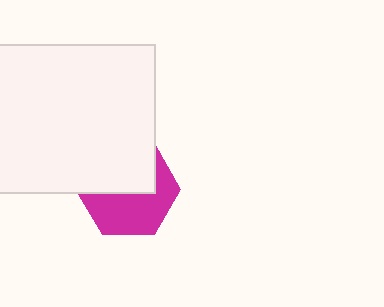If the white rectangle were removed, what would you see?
You would see the complete magenta hexagon.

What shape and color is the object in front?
The object in front is a white rectangle.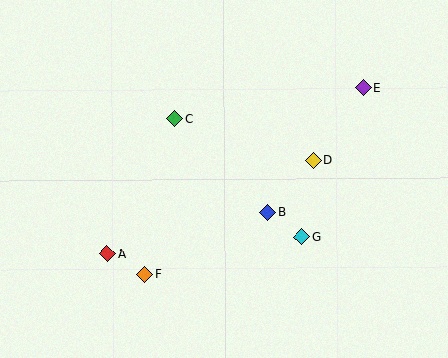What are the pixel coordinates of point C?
Point C is at (174, 119).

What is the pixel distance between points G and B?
The distance between G and B is 42 pixels.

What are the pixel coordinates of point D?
Point D is at (313, 161).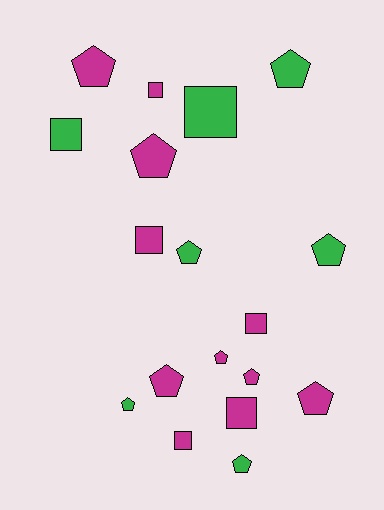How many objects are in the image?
There are 18 objects.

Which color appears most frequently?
Magenta, with 11 objects.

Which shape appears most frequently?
Pentagon, with 11 objects.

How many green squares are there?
There are 2 green squares.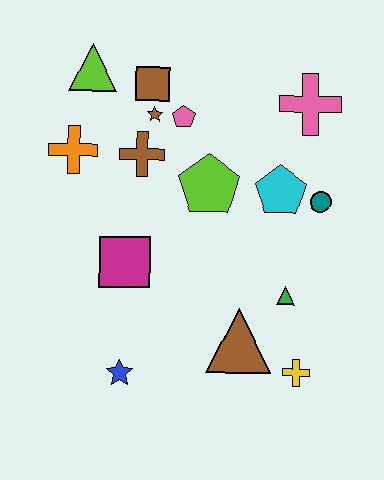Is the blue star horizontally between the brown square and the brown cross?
No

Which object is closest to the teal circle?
The cyan pentagon is closest to the teal circle.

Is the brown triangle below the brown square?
Yes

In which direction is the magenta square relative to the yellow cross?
The magenta square is to the left of the yellow cross.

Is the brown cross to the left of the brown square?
Yes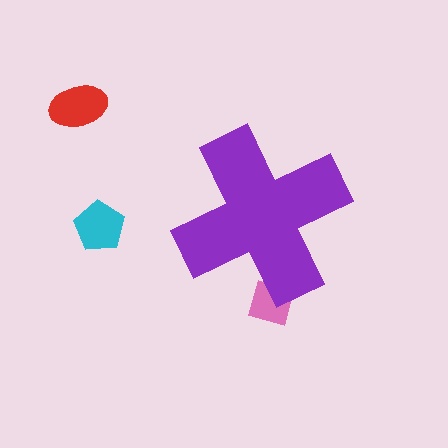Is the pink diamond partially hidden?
Yes, the pink diamond is partially hidden behind the purple cross.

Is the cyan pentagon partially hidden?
No, the cyan pentagon is fully visible.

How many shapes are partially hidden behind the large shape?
1 shape is partially hidden.